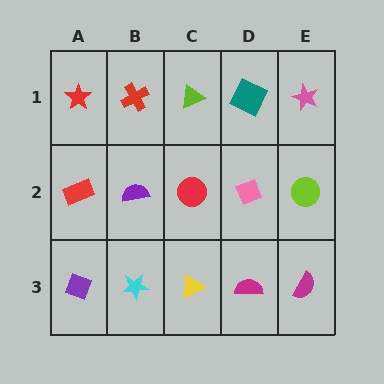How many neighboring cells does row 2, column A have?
3.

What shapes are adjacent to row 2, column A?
A red star (row 1, column A), a purple diamond (row 3, column A), a purple semicircle (row 2, column B).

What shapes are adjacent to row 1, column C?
A red circle (row 2, column C), a red cross (row 1, column B), a teal square (row 1, column D).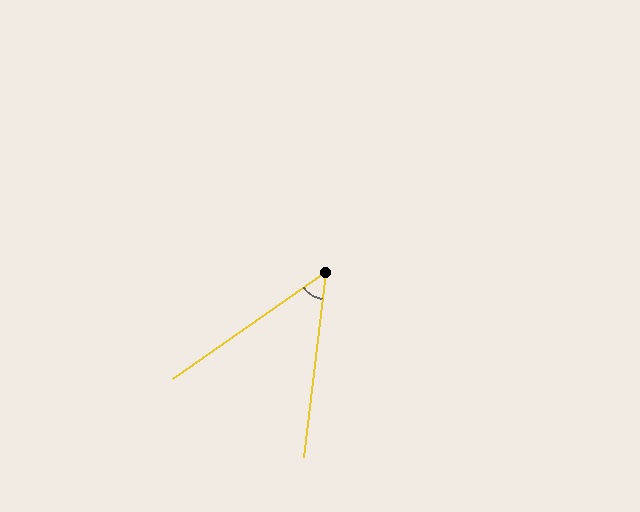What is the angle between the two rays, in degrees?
Approximately 48 degrees.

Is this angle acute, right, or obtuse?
It is acute.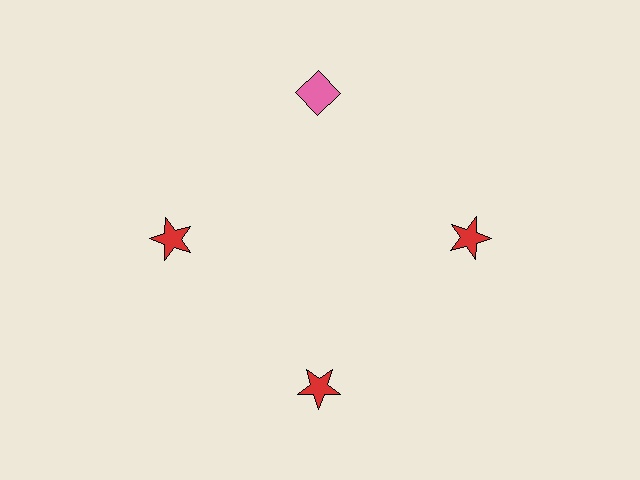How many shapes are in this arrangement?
There are 4 shapes arranged in a ring pattern.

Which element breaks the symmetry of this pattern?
The pink diamond at roughly the 12 o'clock position breaks the symmetry. All other shapes are red stars.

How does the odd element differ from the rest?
It differs in both color (pink instead of red) and shape (diamond instead of star).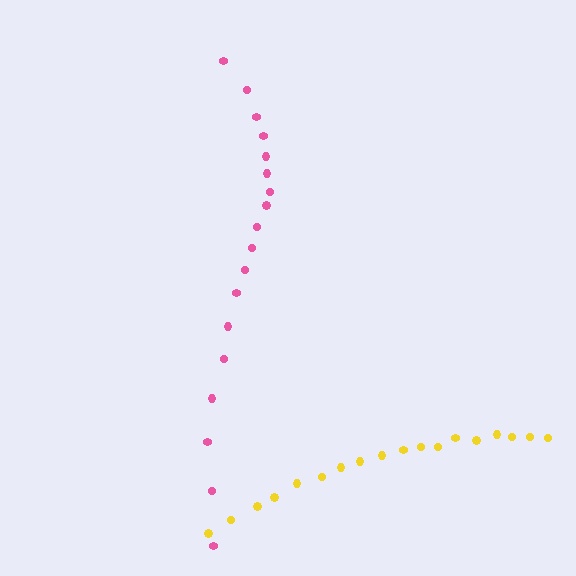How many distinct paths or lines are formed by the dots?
There are 2 distinct paths.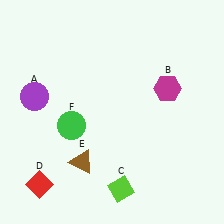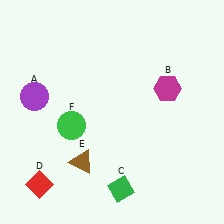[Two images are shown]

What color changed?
The diamond (C) changed from lime in Image 1 to green in Image 2.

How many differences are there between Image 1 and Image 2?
There is 1 difference between the two images.